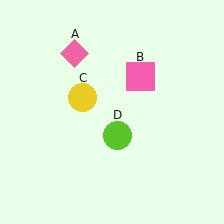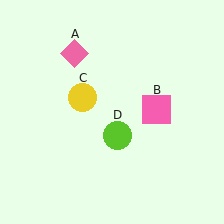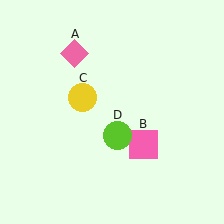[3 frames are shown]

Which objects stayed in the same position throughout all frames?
Pink diamond (object A) and yellow circle (object C) and lime circle (object D) remained stationary.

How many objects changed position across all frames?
1 object changed position: pink square (object B).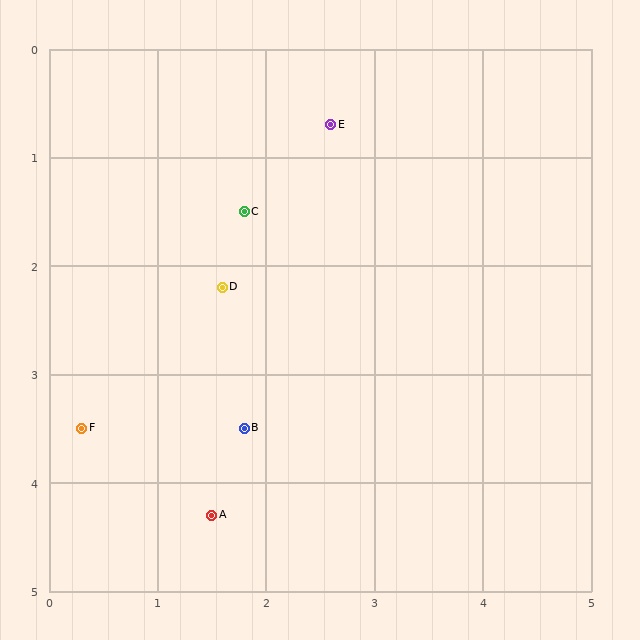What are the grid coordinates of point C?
Point C is at approximately (1.8, 1.5).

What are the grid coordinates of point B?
Point B is at approximately (1.8, 3.5).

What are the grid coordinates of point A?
Point A is at approximately (1.5, 4.3).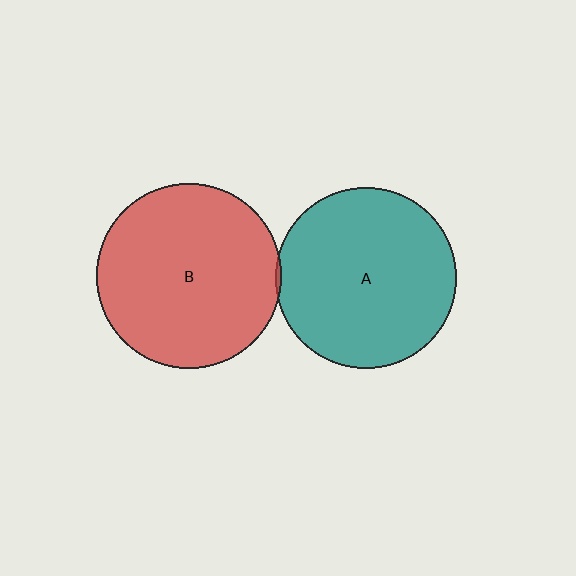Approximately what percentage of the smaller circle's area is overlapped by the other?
Approximately 5%.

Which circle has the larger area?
Circle B (red).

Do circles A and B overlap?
Yes.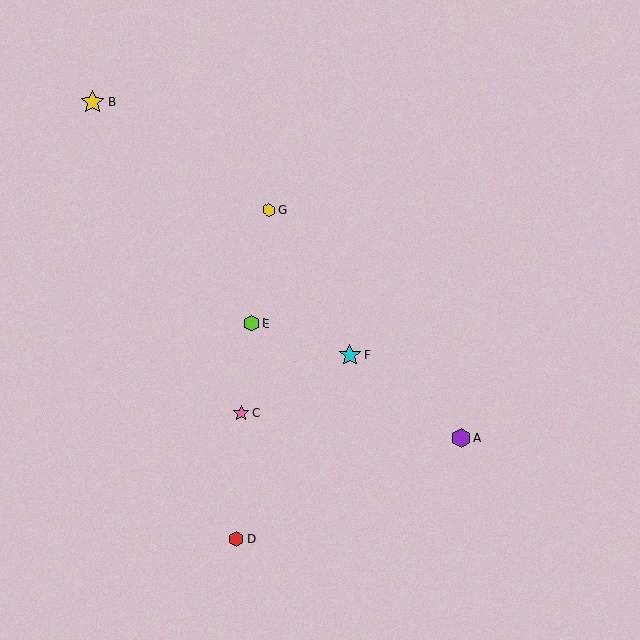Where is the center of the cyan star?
The center of the cyan star is at (349, 355).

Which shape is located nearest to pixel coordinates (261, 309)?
The lime hexagon (labeled E) at (251, 324) is nearest to that location.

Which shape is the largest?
The yellow star (labeled B) is the largest.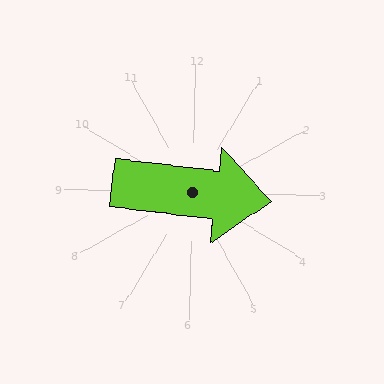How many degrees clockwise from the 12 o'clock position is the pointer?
Approximately 96 degrees.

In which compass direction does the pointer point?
East.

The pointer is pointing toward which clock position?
Roughly 3 o'clock.